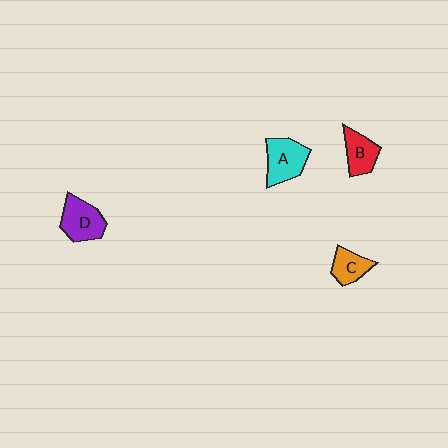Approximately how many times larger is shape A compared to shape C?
Approximately 1.5 times.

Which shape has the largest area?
Shape A (cyan).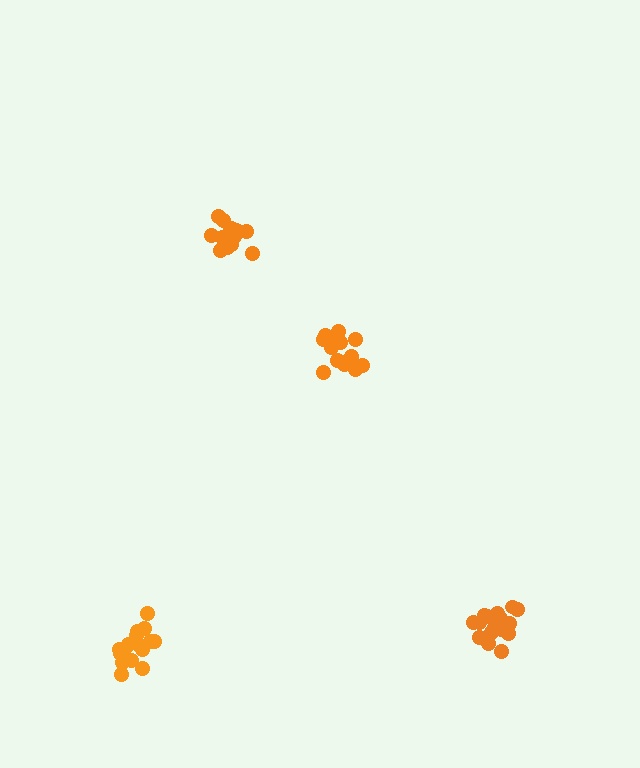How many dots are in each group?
Group 1: 20 dots, Group 2: 14 dots, Group 3: 16 dots, Group 4: 14 dots (64 total).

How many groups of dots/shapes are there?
There are 4 groups.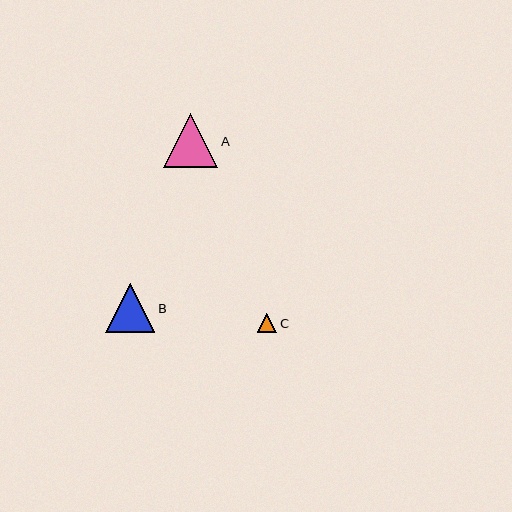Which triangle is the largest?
Triangle A is the largest with a size of approximately 54 pixels.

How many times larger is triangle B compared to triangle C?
Triangle B is approximately 2.5 times the size of triangle C.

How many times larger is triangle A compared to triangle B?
Triangle A is approximately 1.1 times the size of triangle B.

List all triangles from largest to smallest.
From largest to smallest: A, B, C.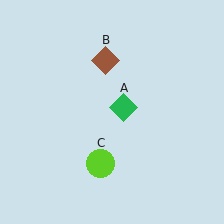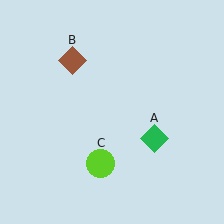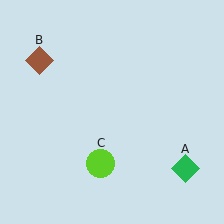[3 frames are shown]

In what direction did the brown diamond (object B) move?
The brown diamond (object B) moved left.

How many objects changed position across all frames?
2 objects changed position: green diamond (object A), brown diamond (object B).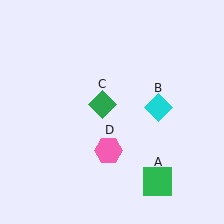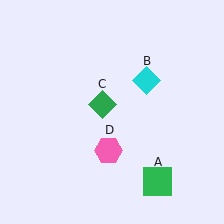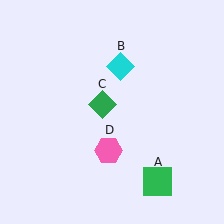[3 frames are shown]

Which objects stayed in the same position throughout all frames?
Green square (object A) and green diamond (object C) and pink hexagon (object D) remained stationary.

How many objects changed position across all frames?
1 object changed position: cyan diamond (object B).